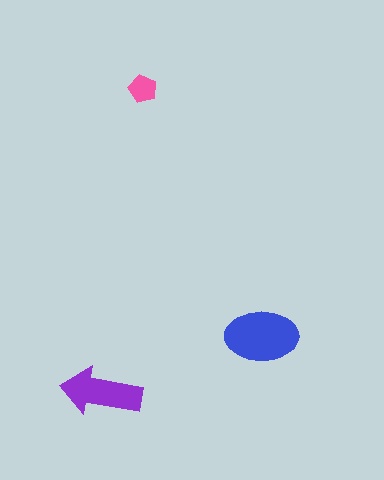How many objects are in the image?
There are 3 objects in the image.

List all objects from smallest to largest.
The pink pentagon, the purple arrow, the blue ellipse.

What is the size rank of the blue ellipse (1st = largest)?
1st.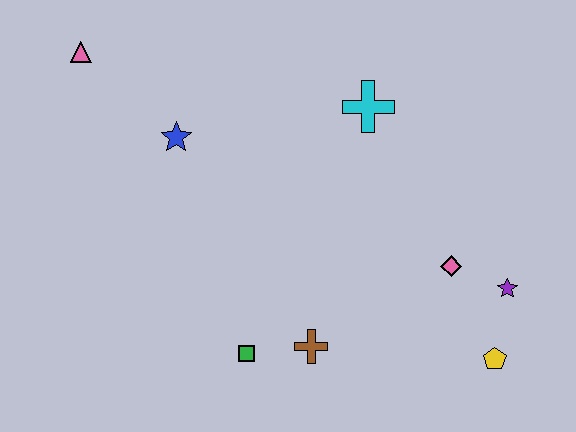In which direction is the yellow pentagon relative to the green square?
The yellow pentagon is to the right of the green square.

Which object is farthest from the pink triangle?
The yellow pentagon is farthest from the pink triangle.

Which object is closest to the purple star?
The pink diamond is closest to the purple star.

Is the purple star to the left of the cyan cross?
No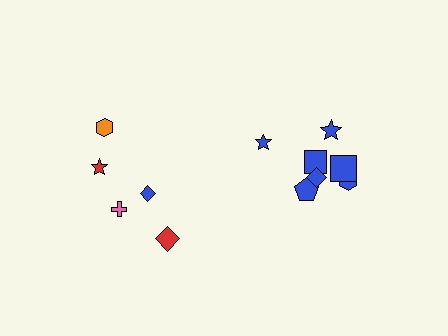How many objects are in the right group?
There are 7 objects.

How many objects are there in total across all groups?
There are 12 objects.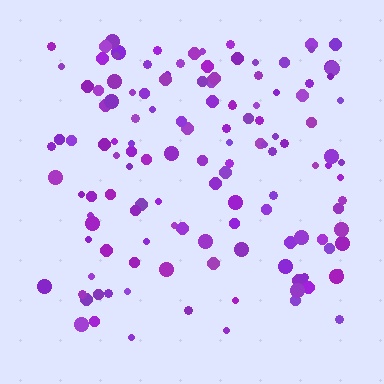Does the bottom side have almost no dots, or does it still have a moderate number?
Still a moderate number, just noticeably fewer than the top.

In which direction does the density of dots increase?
From bottom to top, with the top side densest.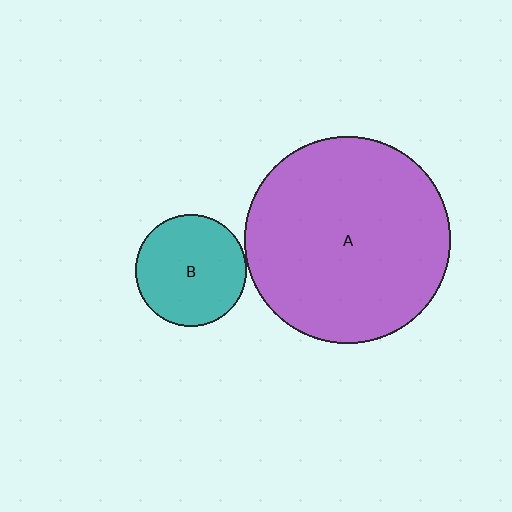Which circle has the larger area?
Circle A (purple).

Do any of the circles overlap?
No, none of the circles overlap.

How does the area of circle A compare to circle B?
Approximately 3.4 times.